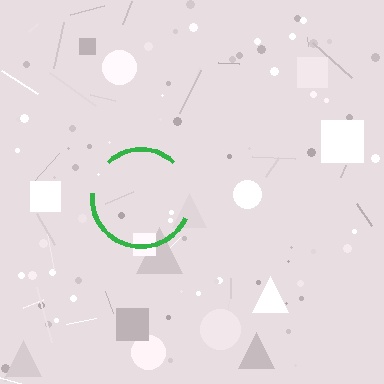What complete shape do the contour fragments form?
The contour fragments form a circle.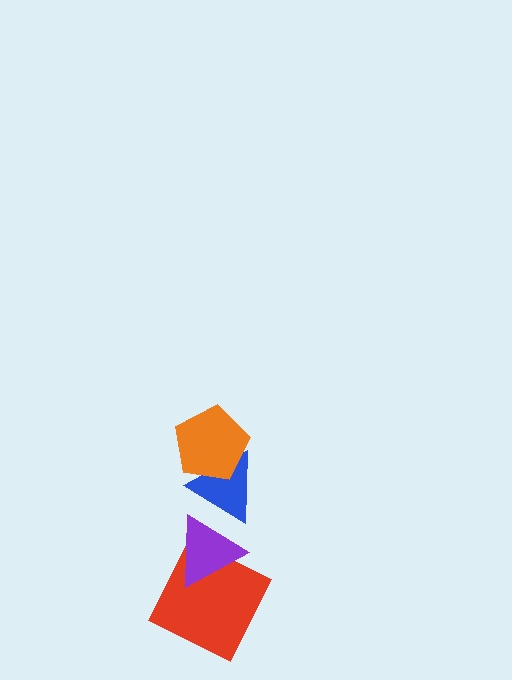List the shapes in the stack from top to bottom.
From top to bottom: the orange pentagon, the blue triangle, the purple triangle, the red square.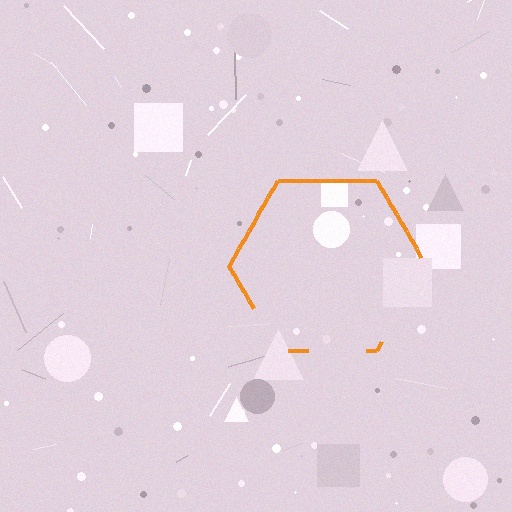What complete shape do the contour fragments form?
The contour fragments form a hexagon.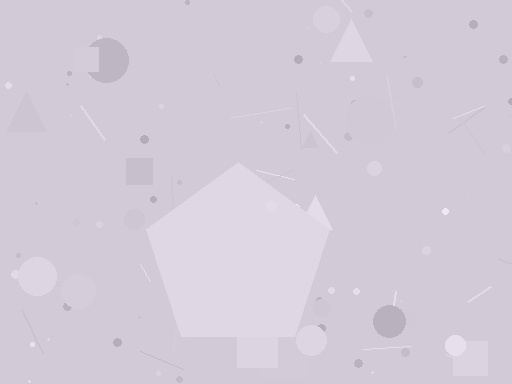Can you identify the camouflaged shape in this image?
The camouflaged shape is a pentagon.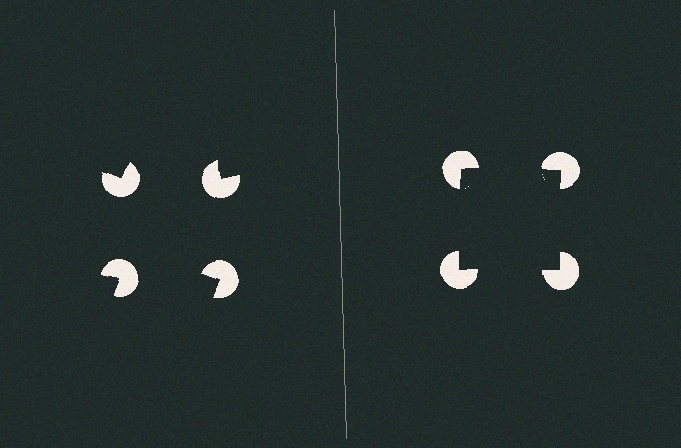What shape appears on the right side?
An illusory square.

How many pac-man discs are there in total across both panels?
8 — 4 on each side.